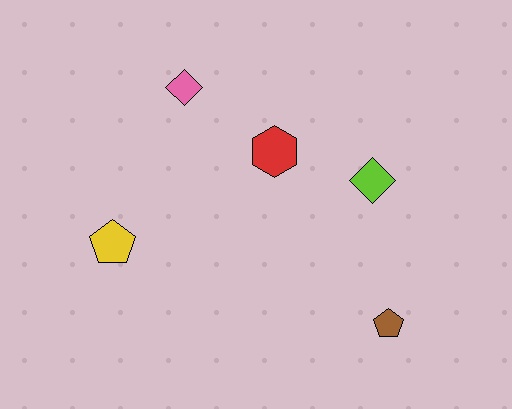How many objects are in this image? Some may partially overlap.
There are 5 objects.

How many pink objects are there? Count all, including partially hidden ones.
There is 1 pink object.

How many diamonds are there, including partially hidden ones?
There are 2 diamonds.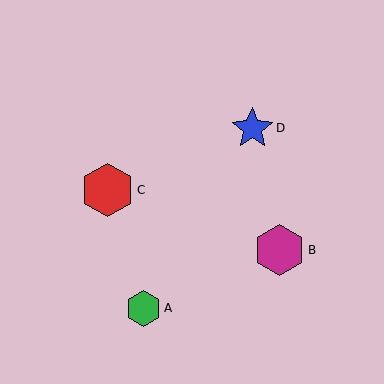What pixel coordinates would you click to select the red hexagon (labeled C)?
Click at (107, 190) to select the red hexagon C.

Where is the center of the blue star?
The center of the blue star is at (252, 128).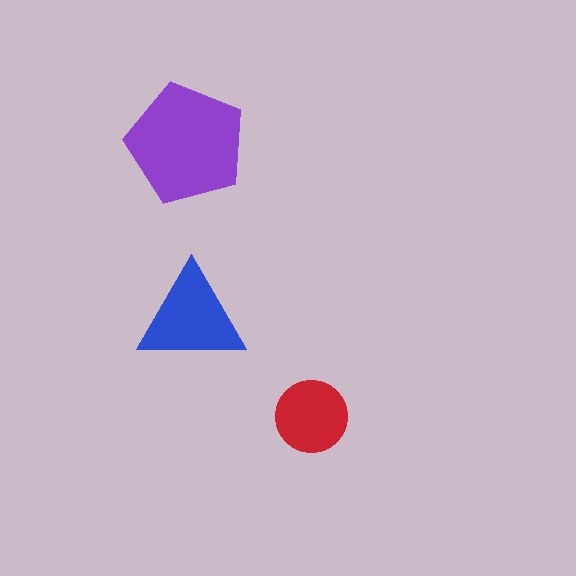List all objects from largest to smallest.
The purple pentagon, the blue triangle, the red circle.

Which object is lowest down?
The red circle is bottommost.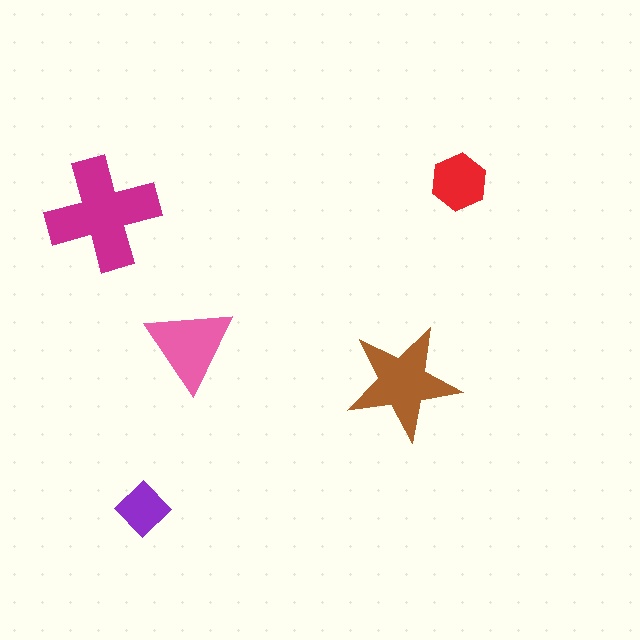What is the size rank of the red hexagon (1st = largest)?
4th.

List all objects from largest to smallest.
The magenta cross, the brown star, the pink triangle, the red hexagon, the purple diamond.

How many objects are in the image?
There are 5 objects in the image.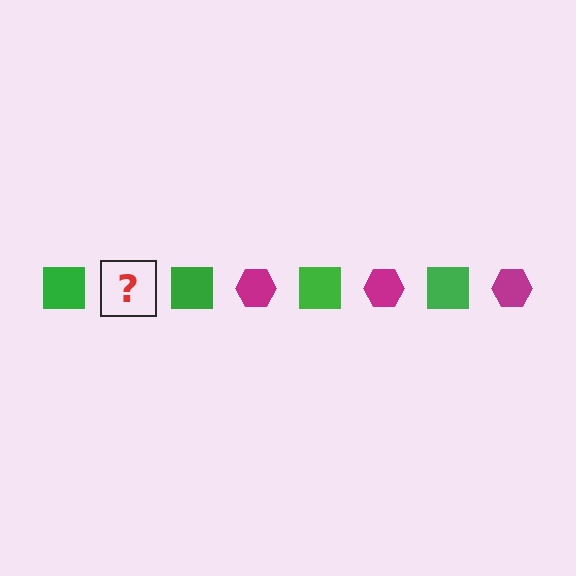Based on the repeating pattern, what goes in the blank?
The blank should be a magenta hexagon.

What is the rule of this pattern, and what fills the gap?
The rule is that the pattern alternates between green square and magenta hexagon. The gap should be filled with a magenta hexagon.